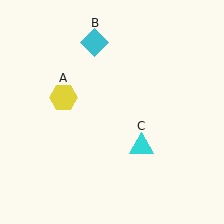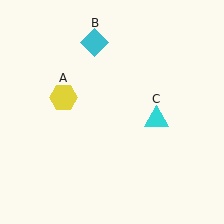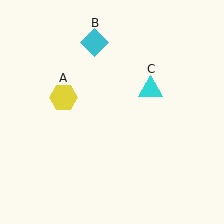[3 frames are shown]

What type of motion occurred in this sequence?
The cyan triangle (object C) rotated counterclockwise around the center of the scene.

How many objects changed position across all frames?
1 object changed position: cyan triangle (object C).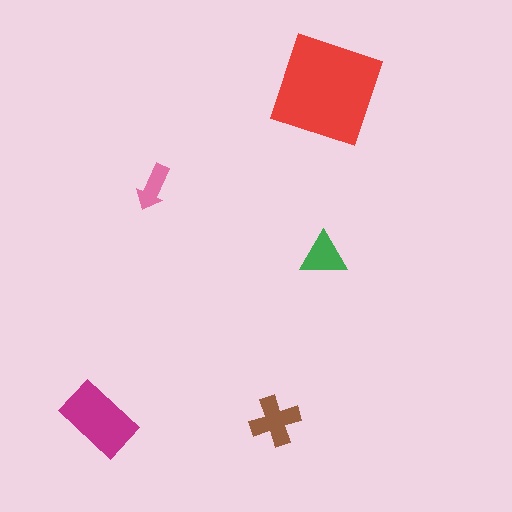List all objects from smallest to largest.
The pink arrow, the green triangle, the brown cross, the magenta rectangle, the red diamond.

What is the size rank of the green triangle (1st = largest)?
4th.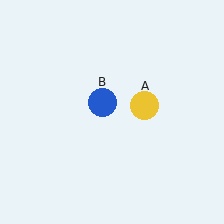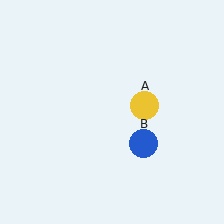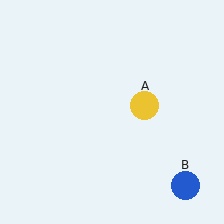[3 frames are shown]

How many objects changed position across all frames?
1 object changed position: blue circle (object B).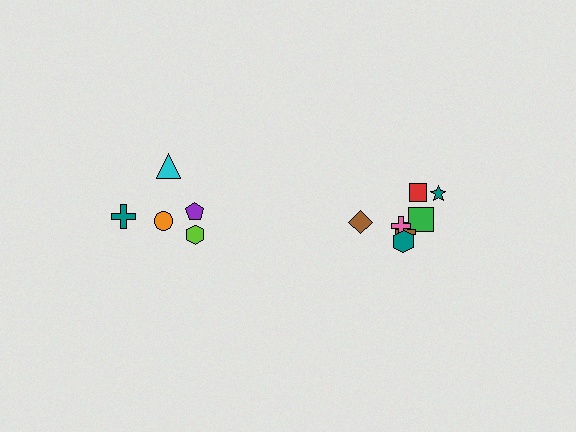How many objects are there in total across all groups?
There are 12 objects.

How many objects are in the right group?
There are 7 objects.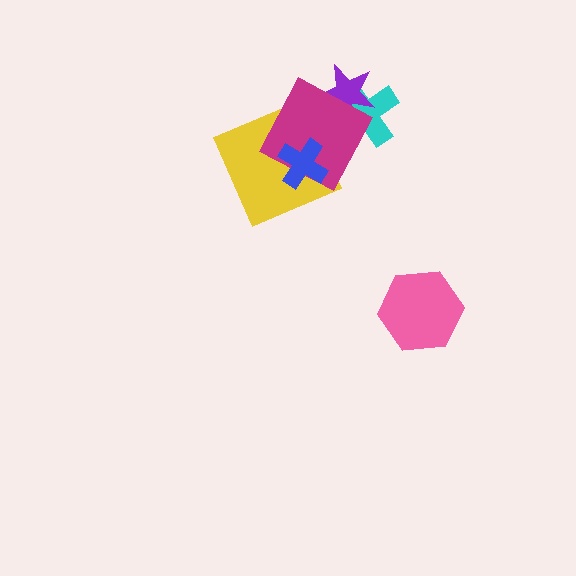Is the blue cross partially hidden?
No, no other shape covers it.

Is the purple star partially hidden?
Yes, it is partially covered by another shape.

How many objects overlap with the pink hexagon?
0 objects overlap with the pink hexagon.